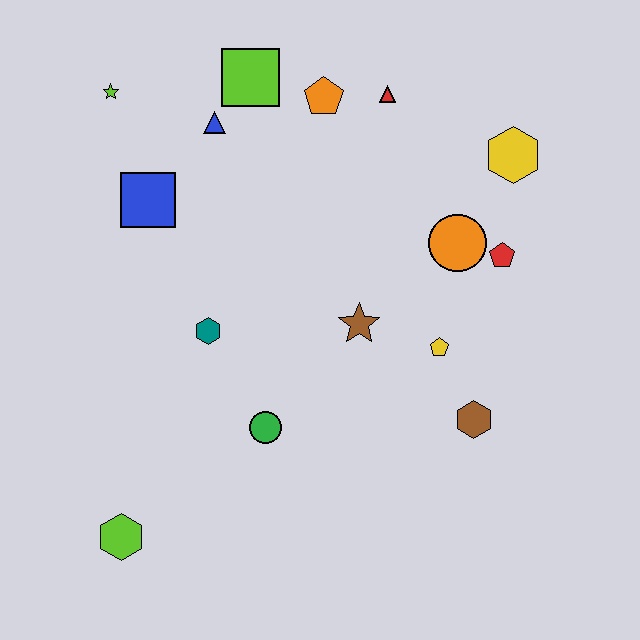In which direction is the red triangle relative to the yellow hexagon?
The red triangle is to the left of the yellow hexagon.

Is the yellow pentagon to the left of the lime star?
No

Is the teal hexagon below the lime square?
Yes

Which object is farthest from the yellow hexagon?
The lime hexagon is farthest from the yellow hexagon.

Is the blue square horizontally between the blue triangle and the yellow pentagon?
No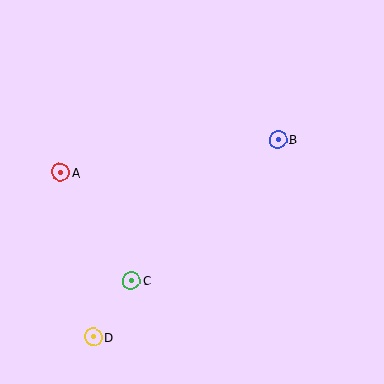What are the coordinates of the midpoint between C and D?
The midpoint between C and D is at (112, 309).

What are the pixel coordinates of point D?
Point D is at (93, 337).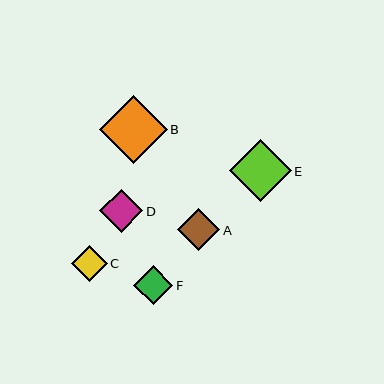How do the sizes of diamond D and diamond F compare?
Diamond D and diamond F are approximately the same size.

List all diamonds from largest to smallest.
From largest to smallest: B, E, D, A, F, C.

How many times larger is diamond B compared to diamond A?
Diamond B is approximately 1.6 times the size of diamond A.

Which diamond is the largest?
Diamond B is the largest with a size of approximately 68 pixels.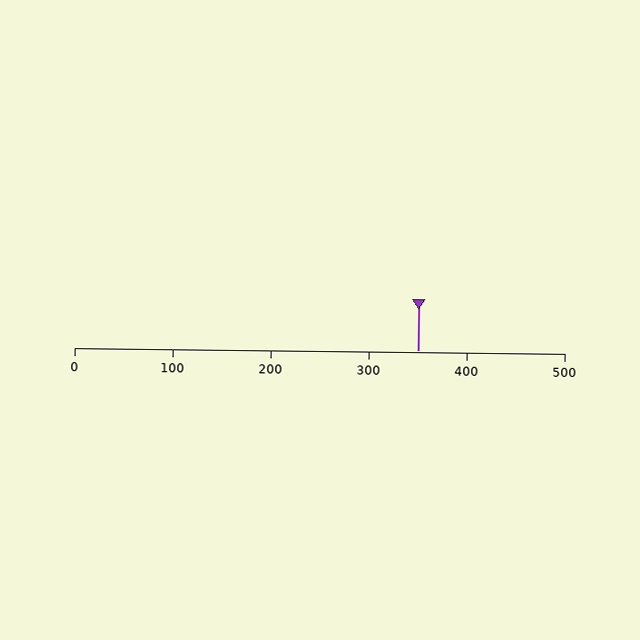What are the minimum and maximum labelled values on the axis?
The axis runs from 0 to 500.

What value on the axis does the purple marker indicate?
The marker indicates approximately 350.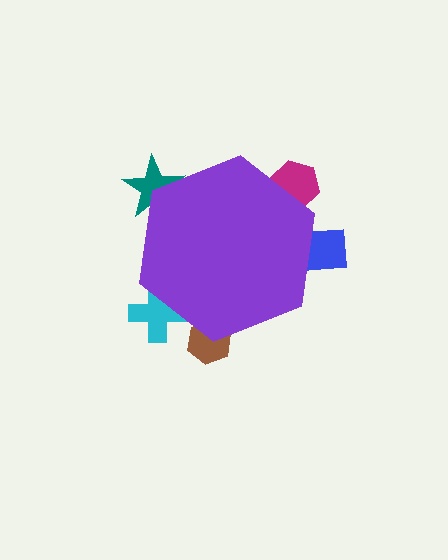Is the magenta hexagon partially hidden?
Yes, the magenta hexagon is partially hidden behind the purple hexagon.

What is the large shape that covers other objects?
A purple hexagon.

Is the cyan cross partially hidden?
Yes, the cyan cross is partially hidden behind the purple hexagon.